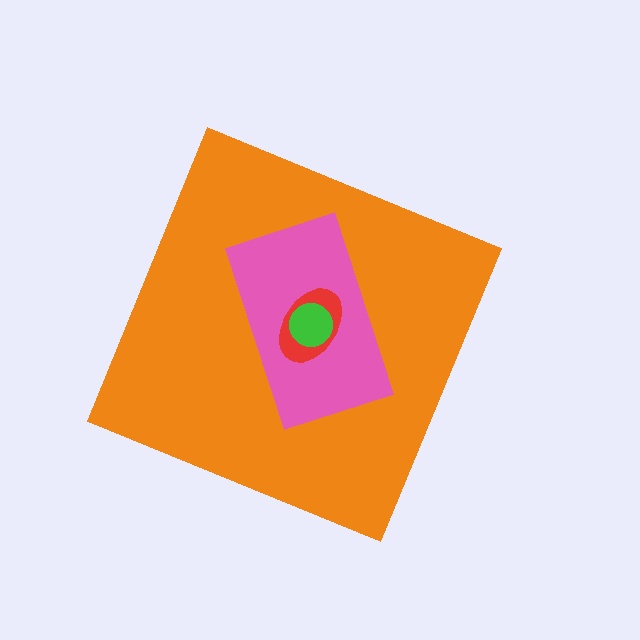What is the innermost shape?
The green circle.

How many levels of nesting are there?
4.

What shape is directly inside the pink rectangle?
The red ellipse.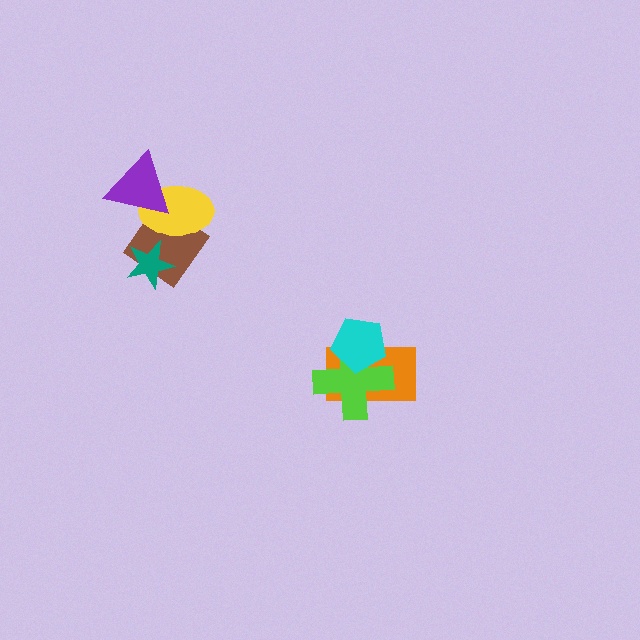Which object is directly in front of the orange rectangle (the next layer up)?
The lime cross is directly in front of the orange rectangle.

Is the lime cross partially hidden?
Yes, it is partially covered by another shape.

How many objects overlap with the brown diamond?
2 objects overlap with the brown diamond.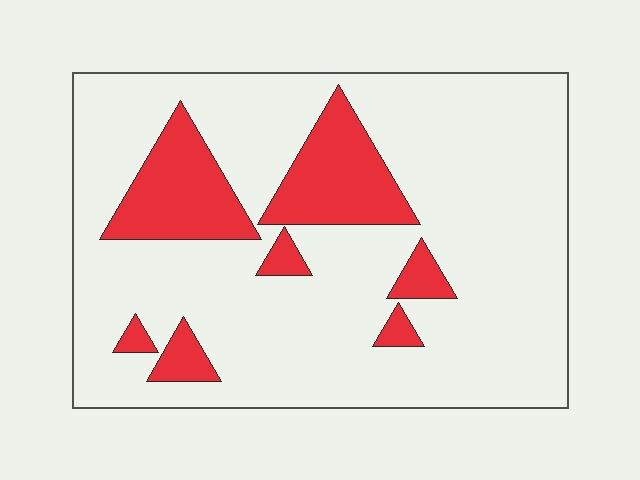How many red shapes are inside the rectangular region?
7.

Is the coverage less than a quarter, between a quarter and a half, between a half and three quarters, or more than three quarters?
Less than a quarter.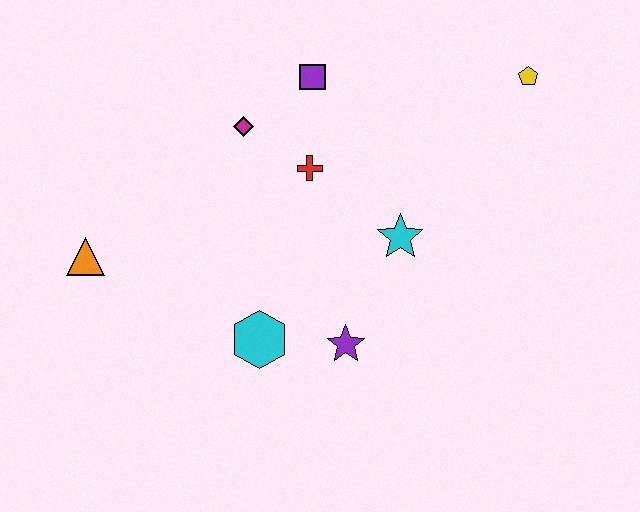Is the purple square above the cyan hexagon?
Yes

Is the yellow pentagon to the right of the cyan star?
Yes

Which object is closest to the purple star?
The cyan hexagon is closest to the purple star.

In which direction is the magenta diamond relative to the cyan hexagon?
The magenta diamond is above the cyan hexagon.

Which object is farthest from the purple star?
The yellow pentagon is farthest from the purple star.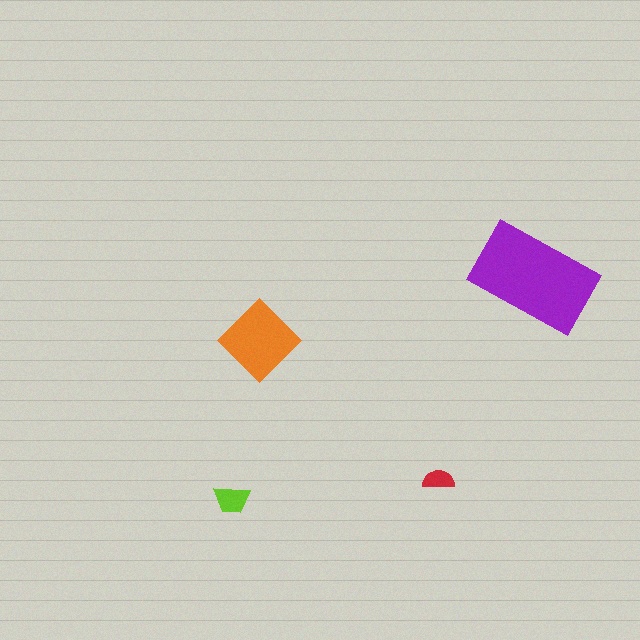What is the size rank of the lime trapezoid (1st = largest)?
3rd.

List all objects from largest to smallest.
The purple rectangle, the orange diamond, the lime trapezoid, the red semicircle.